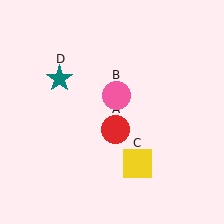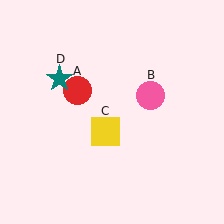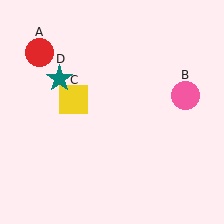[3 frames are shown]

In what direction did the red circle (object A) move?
The red circle (object A) moved up and to the left.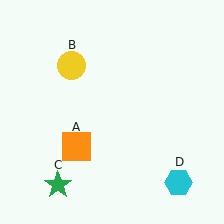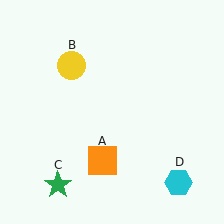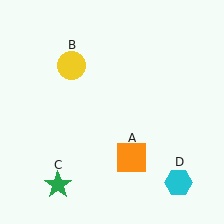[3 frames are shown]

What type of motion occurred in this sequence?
The orange square (object A) rotated counterclockwise around the center of the scene.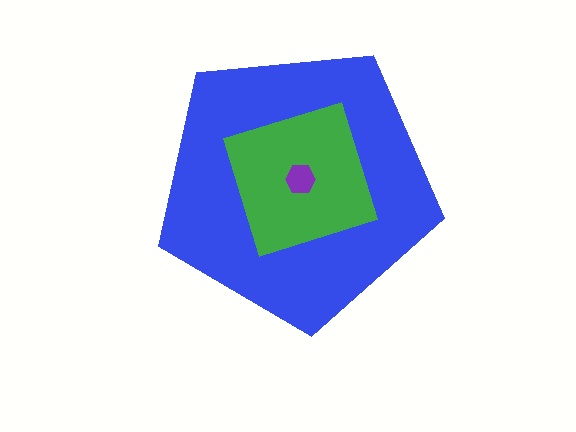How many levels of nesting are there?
3.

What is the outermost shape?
The blue pentagon.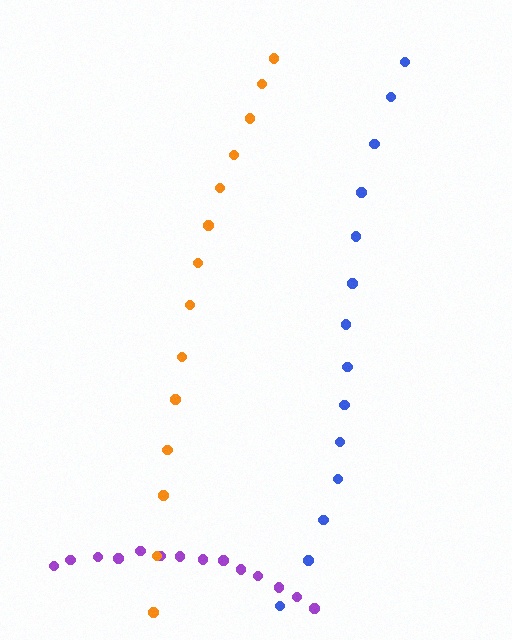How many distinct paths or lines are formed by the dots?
There are 3 distinct paths.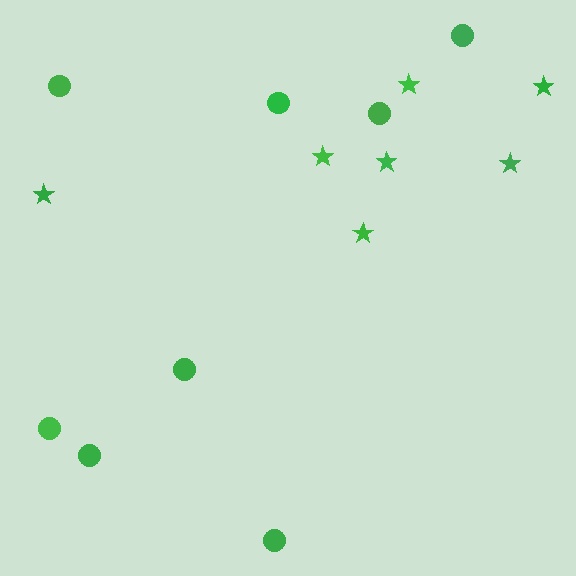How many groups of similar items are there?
There are 2 groups: one group of circles (8) and one group of stars (7).